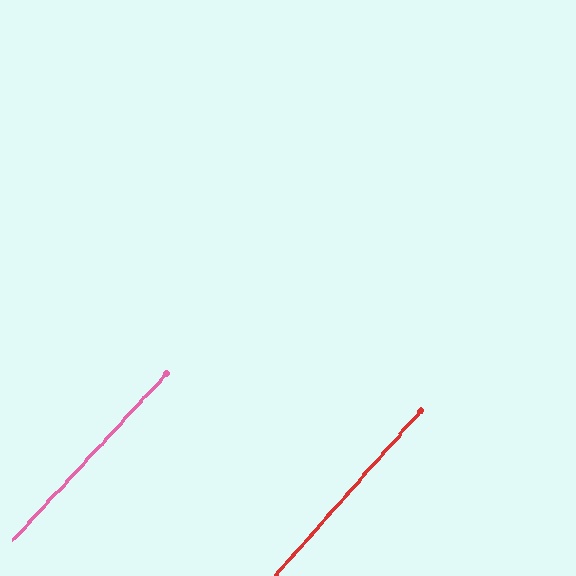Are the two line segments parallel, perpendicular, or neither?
Parallel — their directions differ by only 1.3°.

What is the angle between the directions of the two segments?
Approximately 1 degree.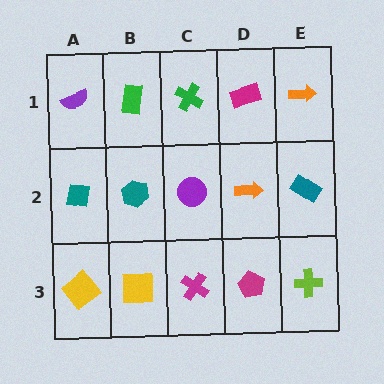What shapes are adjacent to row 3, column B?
A teal hexagon (row 2, column B), a yellow diamond (row 3, column A), a magenta cross (row 3, column C).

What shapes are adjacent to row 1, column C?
A purple circle (row 2, column C), a green rectangle (row 1, column B), a magenta rectangle (row 1, column D).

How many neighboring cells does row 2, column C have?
4.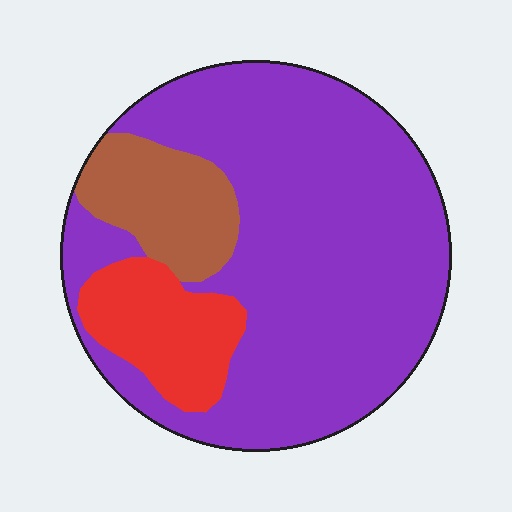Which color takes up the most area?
Purple, at roughly 75%.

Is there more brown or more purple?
Purple.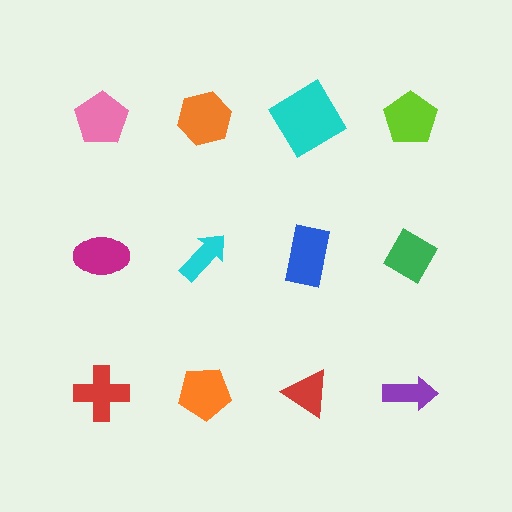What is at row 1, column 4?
A lime pentagon.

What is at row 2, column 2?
A cyan arrow.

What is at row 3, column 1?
A red cross.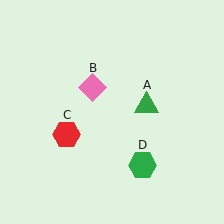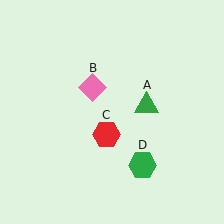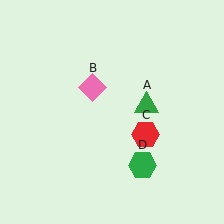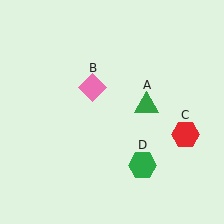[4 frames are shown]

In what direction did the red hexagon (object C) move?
The red hexagon (object C) moved right.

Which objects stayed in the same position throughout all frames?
Green triangle (object A) and pink diamond (object B) and green hexagon (object D) remained stationary.